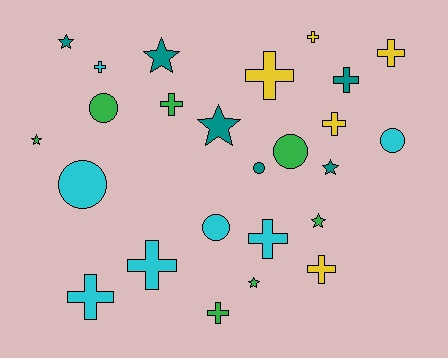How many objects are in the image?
There are 25 objects.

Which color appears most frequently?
Green, with 7 objects.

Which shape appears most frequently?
Cross, with 12 objects.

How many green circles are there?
There are 2 green circles.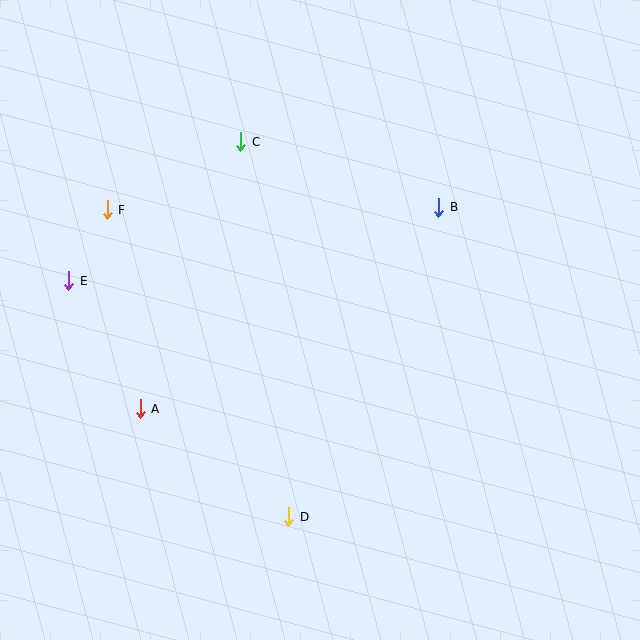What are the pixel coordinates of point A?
Point A is at (140, 409).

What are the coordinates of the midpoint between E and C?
The midpoint between E and C is at (155, 211).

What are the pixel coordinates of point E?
Point E is at (69, 281).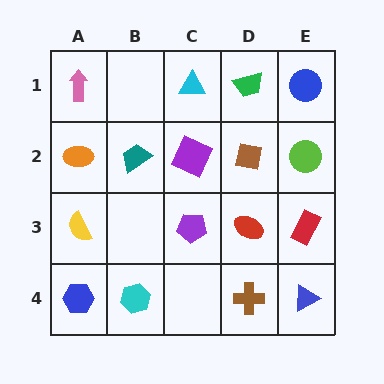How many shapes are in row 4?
4 shapes.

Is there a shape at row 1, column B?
No, that cell is empty.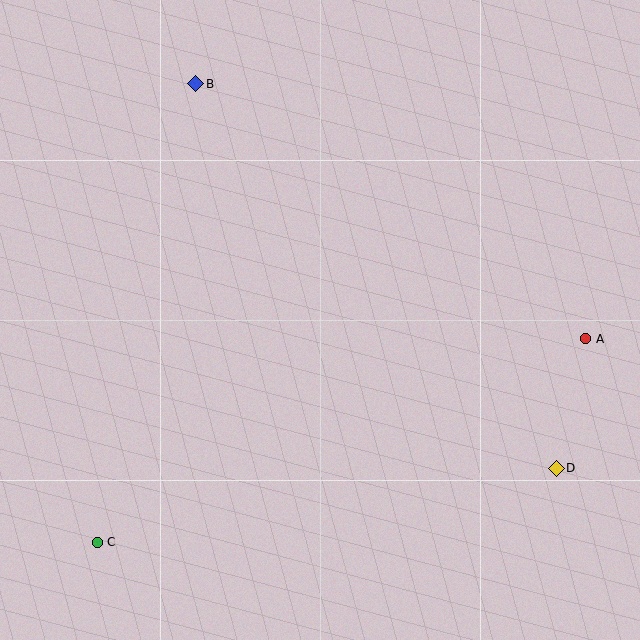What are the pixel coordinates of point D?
Point D is at (556, 468).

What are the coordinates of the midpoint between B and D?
The midpoint between B and D is at (376, 276).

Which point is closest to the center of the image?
Point A at (586, 339) is closest to the center.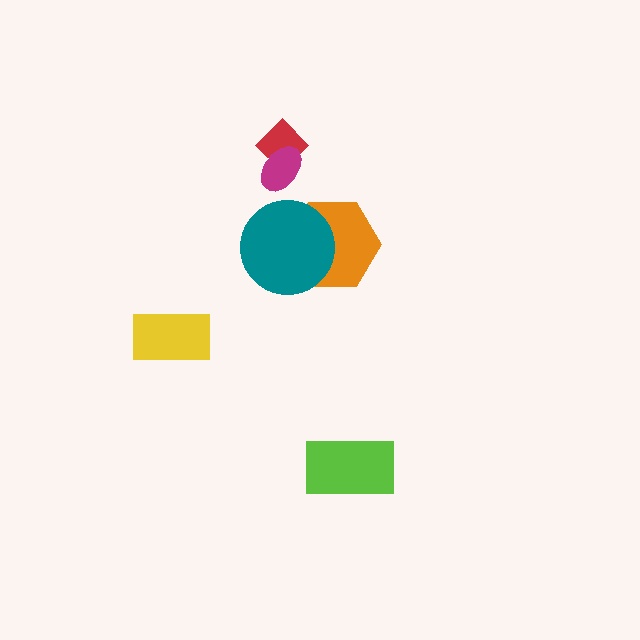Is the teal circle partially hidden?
No, no other shape covers it.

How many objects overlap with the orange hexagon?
1 object overlaps with the orange hexagon.